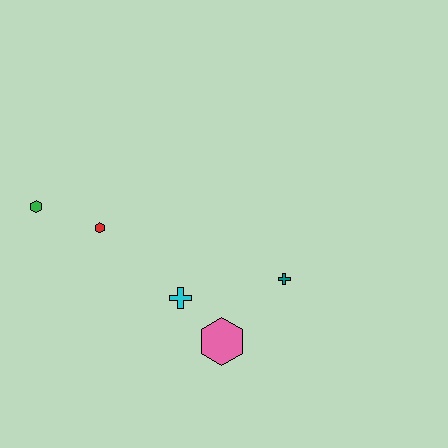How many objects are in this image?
There are 5 objects.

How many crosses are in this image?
There are 2 crosses.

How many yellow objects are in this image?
There are no yellow objects.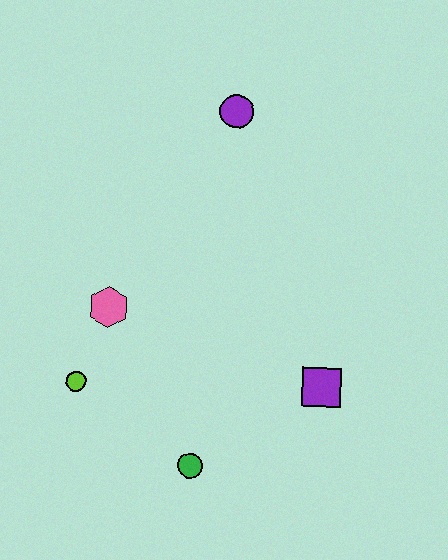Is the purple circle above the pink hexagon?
Yes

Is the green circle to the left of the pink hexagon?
No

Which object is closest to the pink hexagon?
The lime circle is closest to the pink hexagon.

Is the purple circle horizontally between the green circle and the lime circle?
No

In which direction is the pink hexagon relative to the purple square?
The pink hexagon is to the left of the purple square.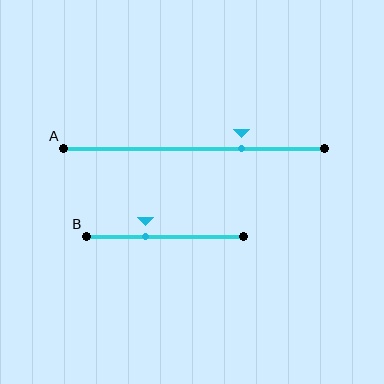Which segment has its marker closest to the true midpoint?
Segment B has its marker closest to the true midpoint.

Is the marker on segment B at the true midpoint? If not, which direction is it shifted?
No, the marker on segment B is shifted to the left by about 13% of the segment length.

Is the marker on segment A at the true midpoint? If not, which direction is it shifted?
No, the marker on segment A is shifted to the right by about 18% of the segment length.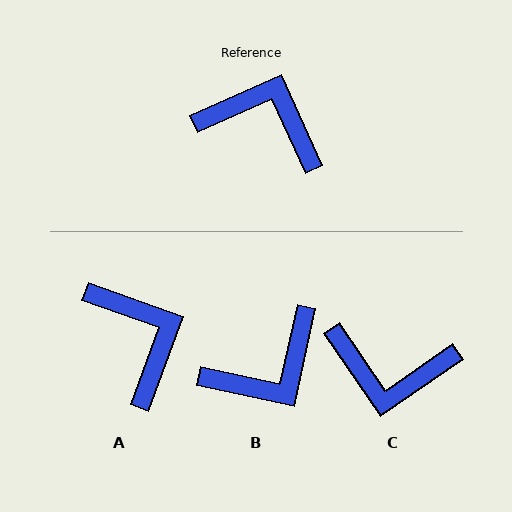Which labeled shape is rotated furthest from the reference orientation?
C, about 170 degrees away.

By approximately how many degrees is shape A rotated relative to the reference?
Approximately 44 degrees clockwise.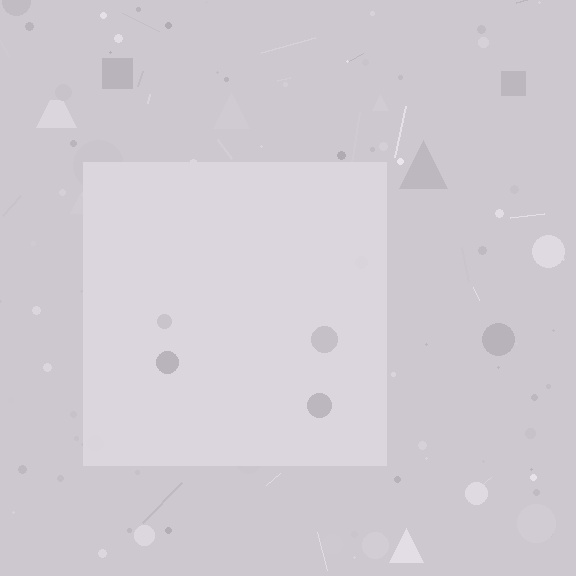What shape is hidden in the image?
A square is hidden in the image.